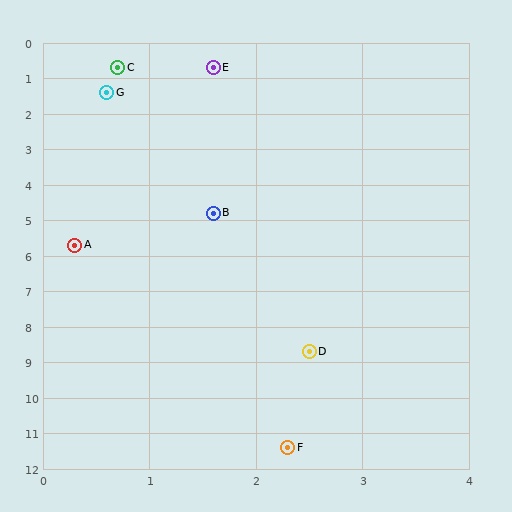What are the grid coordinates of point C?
Point C is at approximately (0.7, 0.7).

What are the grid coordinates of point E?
Point E is at approximately (1.6, 0.7).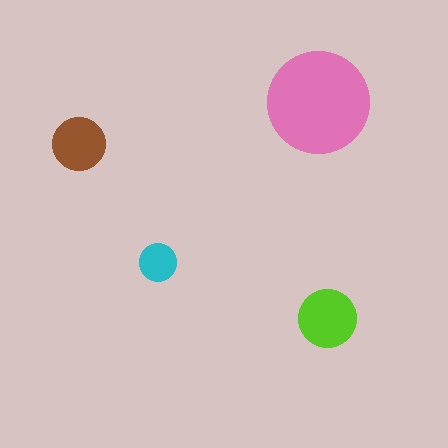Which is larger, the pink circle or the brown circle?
The pink one.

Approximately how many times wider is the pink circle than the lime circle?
About 2 times wider.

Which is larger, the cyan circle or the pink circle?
The pink one.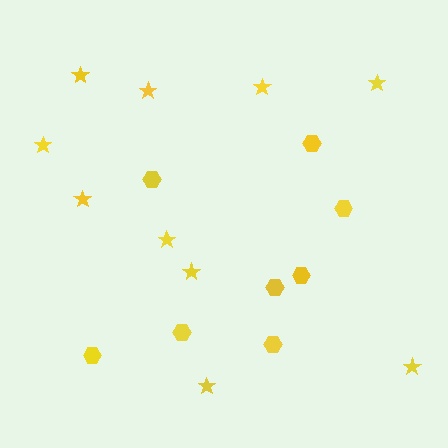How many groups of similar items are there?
There are 2 groups: one group of stars (10) and one group of hexagons (8).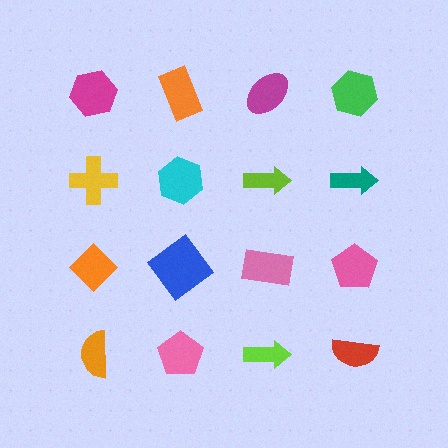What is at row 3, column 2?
A blue diamond.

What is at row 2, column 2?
A cyan hexagon.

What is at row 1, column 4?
A green hexagon.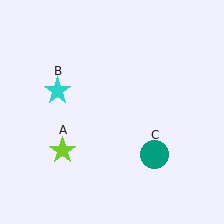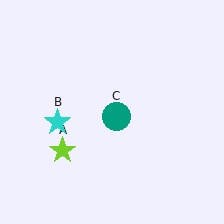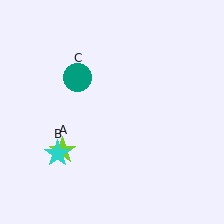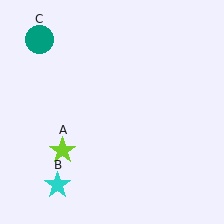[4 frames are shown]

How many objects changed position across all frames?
2 objects changed position: cyan star (object B), teal circle (object C).